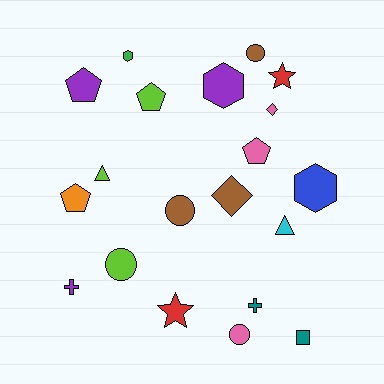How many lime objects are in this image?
There are 3 lime objects.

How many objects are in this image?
There are 20 objects.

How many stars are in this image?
There are 2 stars.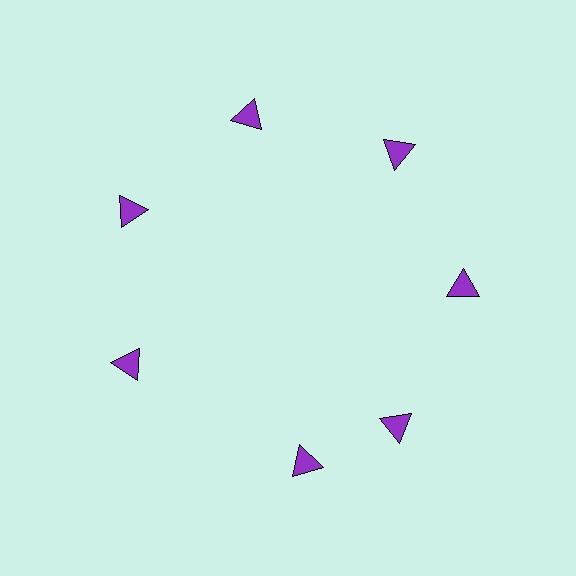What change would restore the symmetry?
The symmetry would be restored by rotating it back into even spacing with its neighbors so that all 7 triangles sit at equal angles and equal distance from the center.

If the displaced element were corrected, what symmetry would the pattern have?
It would have 7-fold rotational symmetry — the pattern would map onto itself every 51 degrees.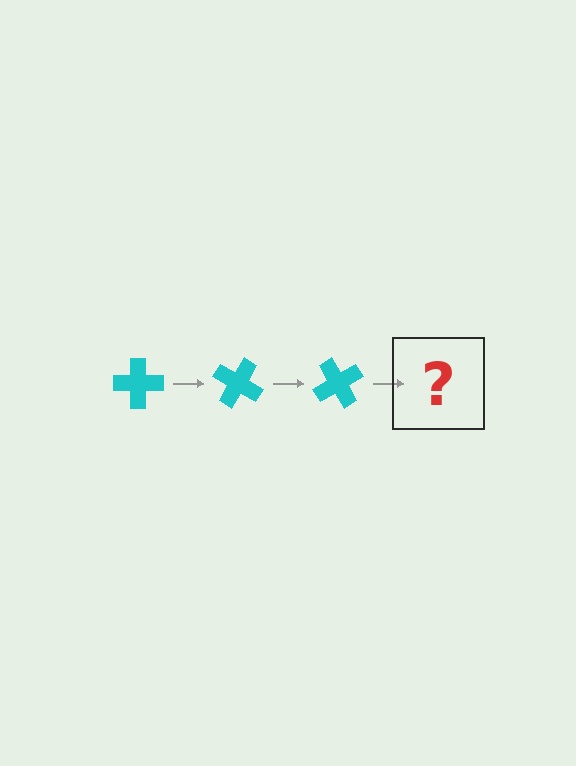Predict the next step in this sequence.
The next step is a cyan cross rotated 90 degrees.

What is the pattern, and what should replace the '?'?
The pattern is that the cross rotates 30 degrees each step. The '?' should be a cyan cross rotated 90 degrees.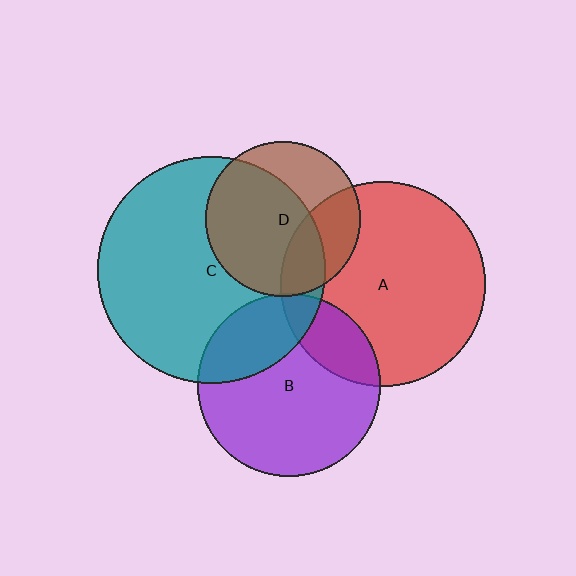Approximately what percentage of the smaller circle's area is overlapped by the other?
Approximately 5%.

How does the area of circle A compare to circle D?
Approximately 1.8 times.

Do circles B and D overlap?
Yes.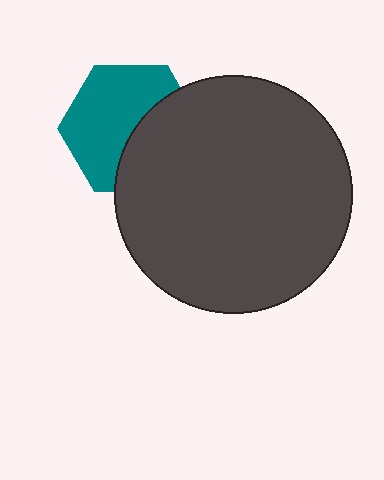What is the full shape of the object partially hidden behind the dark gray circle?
The partially hidden object is a teal hexagon.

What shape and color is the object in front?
The object in front is a dark gray circle.